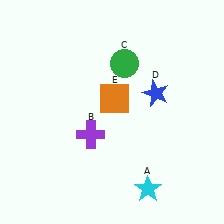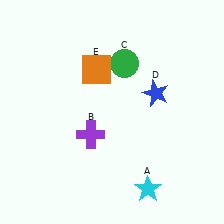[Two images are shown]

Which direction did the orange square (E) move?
The orange square (E) moved up.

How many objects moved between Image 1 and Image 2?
1 object moved between the two images.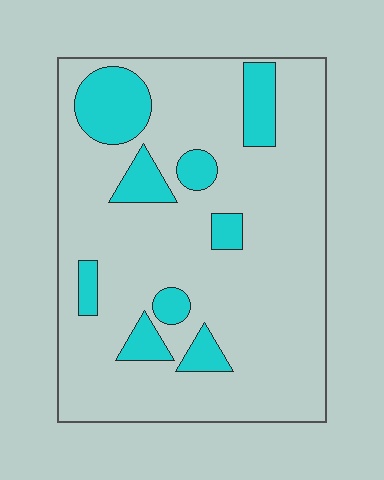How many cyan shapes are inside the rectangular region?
9.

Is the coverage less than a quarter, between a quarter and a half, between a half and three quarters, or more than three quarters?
Less than a quarter.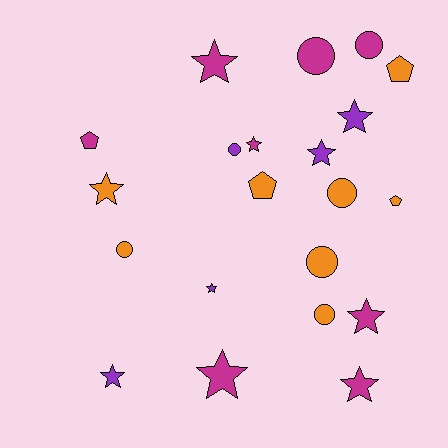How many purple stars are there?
There are 4 purple stars.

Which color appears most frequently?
Orange, with 8 objects.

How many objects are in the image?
There are 21 objects.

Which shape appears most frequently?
Star, with 10 objects.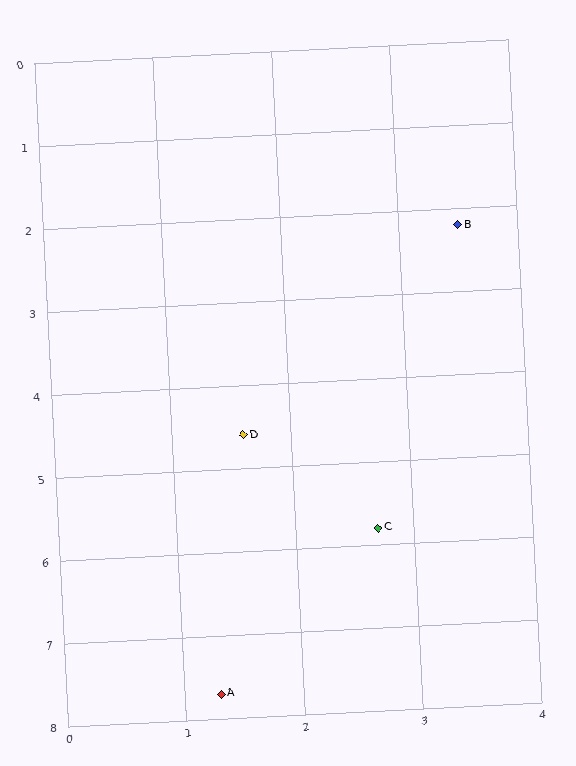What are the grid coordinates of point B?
Point B is at approximately (3.5, 2.2).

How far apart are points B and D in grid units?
Points B and D are about 3.1 grid units apart.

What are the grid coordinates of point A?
Point A is at approximately (1.3, 7.7).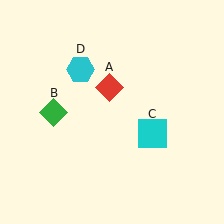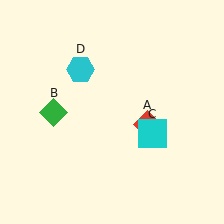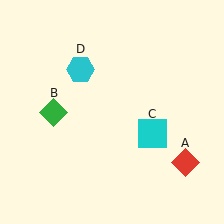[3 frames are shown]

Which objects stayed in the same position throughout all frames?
Green diamond (object B) and cyan square (object C) and cyan hexagon (object D) remained stationary.